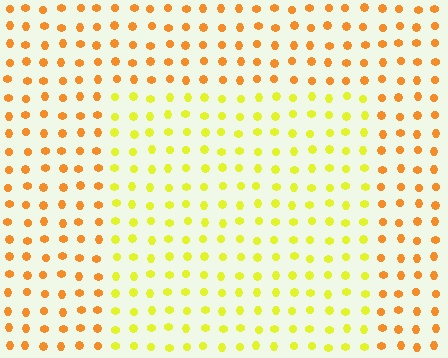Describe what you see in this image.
The image is filled with small orange elements in a uniform arrangement. A rectangle-shaped region is visible where the elements are tinted to a slightly different hue, forming a subtle color boundary.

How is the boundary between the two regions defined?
The boundary is defined purely by a slight shift in hue (about 37 degrees). Spacing, size, and orientation are identical on both sides.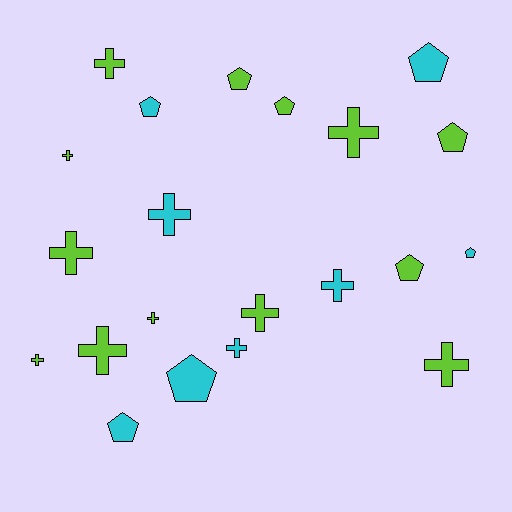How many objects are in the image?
There are 21 objects.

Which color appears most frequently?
Lime, with 13 objects.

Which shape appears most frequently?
Cross, with 12 objects.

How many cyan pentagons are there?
There are 5 cyan pentagons.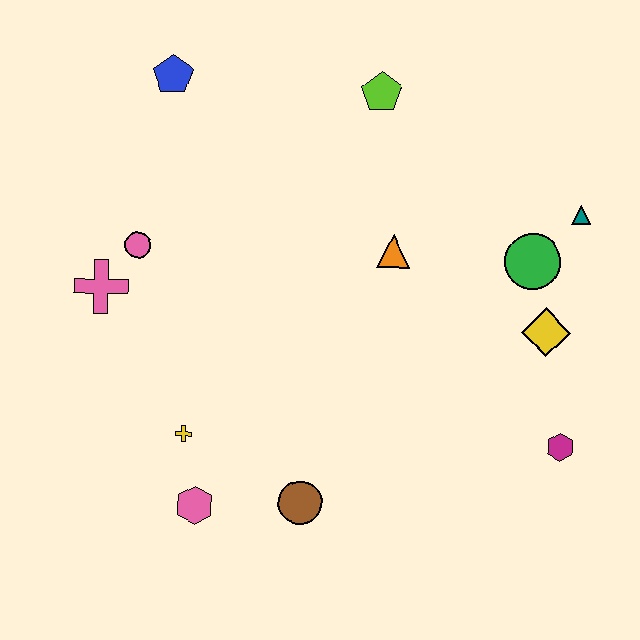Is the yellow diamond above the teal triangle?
No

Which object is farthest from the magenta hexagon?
The blue pentagon is farthest from the magenta hexagon.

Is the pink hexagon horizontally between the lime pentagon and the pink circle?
Yes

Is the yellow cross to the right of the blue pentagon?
Yes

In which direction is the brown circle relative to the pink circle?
The brown circle is below the pink circle.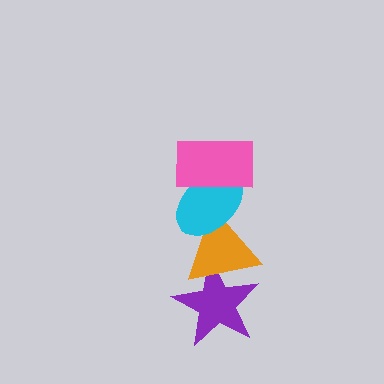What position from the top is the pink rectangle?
The pink rectangle is 1st from the top.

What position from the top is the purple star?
The purple star is 4th from the top.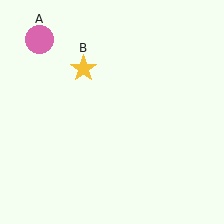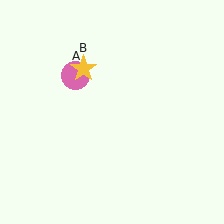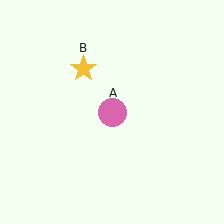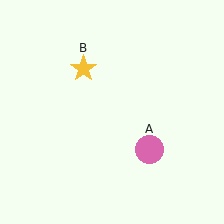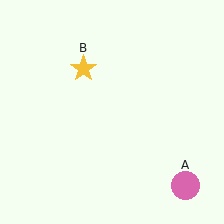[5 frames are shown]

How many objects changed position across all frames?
1 object changed position: pink circle (object A).